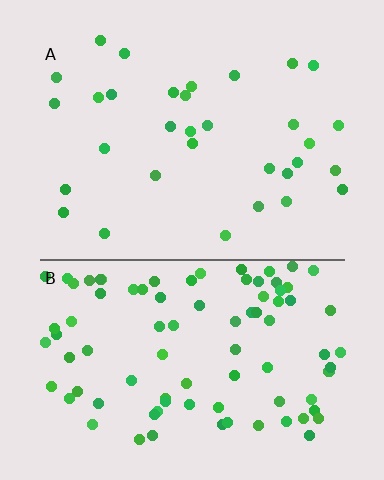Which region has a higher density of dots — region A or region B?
B (the bottom).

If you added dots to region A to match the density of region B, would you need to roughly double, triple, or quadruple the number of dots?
Approximately triple.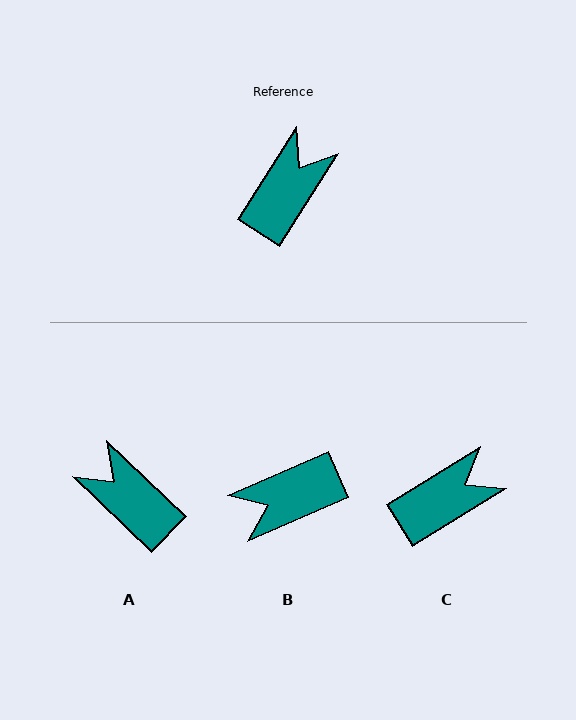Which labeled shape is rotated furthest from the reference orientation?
B, about 146 degrees away.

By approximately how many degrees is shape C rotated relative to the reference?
Approximately 26 degrees clockwise.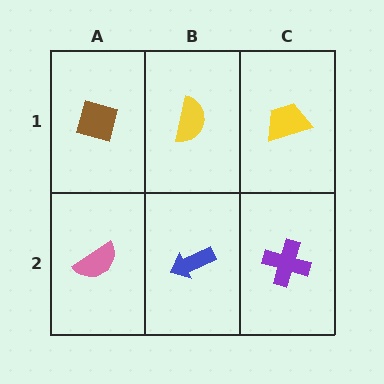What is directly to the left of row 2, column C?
A blue arrow.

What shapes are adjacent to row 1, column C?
A purple cross (row 2, column C), a yellow semicircle (row 1, column B).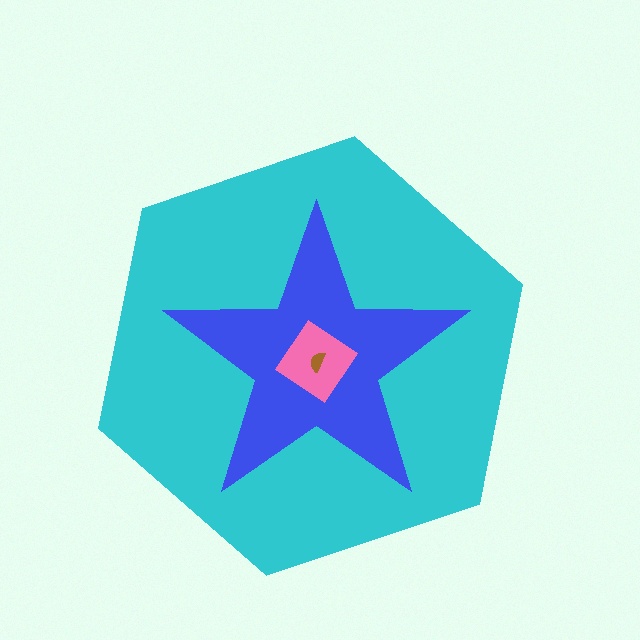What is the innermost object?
The brown semicircle.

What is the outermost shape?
The cyan hexagon.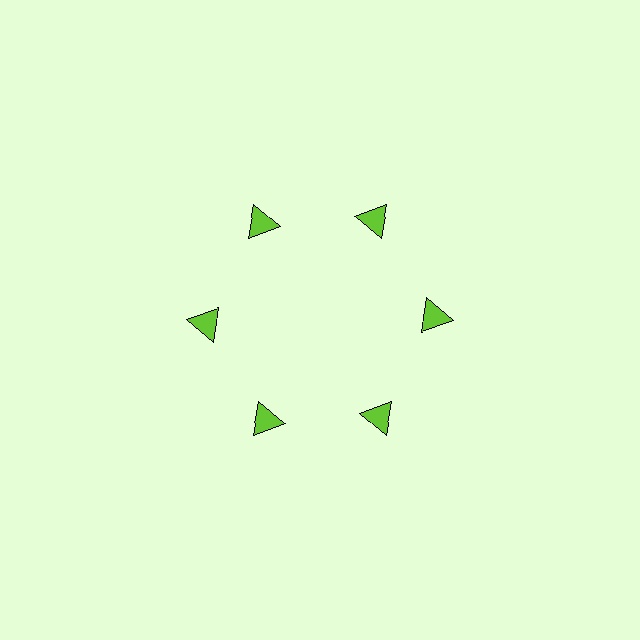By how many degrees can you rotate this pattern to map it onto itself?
The pattern maps onto itself every 60 degrees of rotation.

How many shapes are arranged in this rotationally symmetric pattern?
There are 6 shapes, arranged in 6 groups of 1.